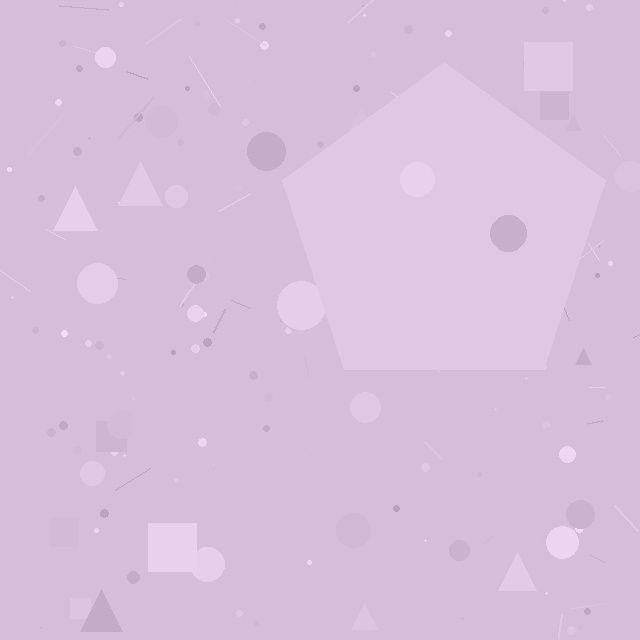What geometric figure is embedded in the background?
A pentagon is embedded in the background.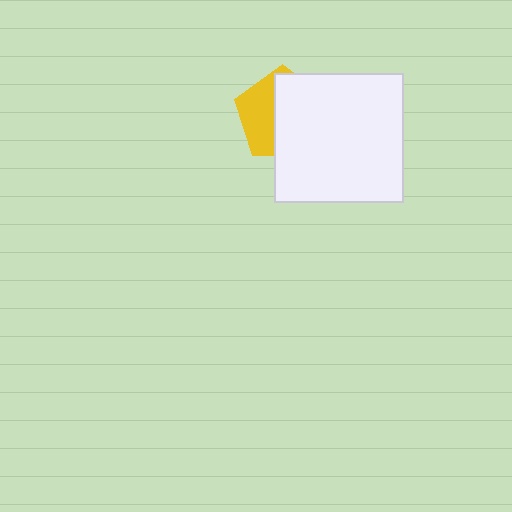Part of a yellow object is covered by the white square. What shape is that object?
It is a pentagon.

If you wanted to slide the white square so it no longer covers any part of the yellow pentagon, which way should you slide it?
Slide it right — that is the most direct way to separate the two shapes.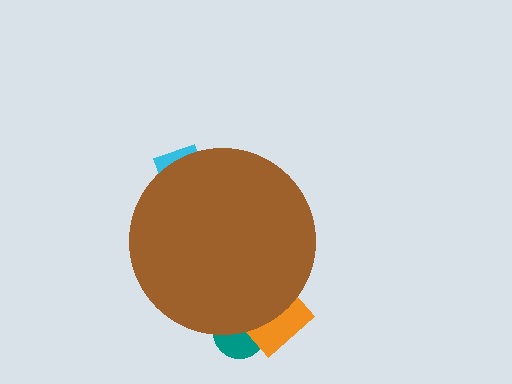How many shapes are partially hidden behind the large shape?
5 shapes are partially hidden.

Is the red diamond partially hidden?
Yes, the red diamond is partially hidden behind the brown circle.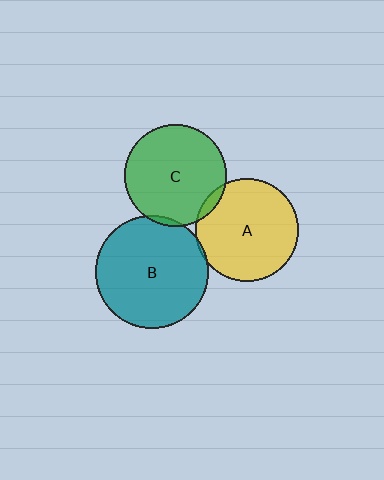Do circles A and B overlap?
Yes.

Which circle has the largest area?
Circle B (teal).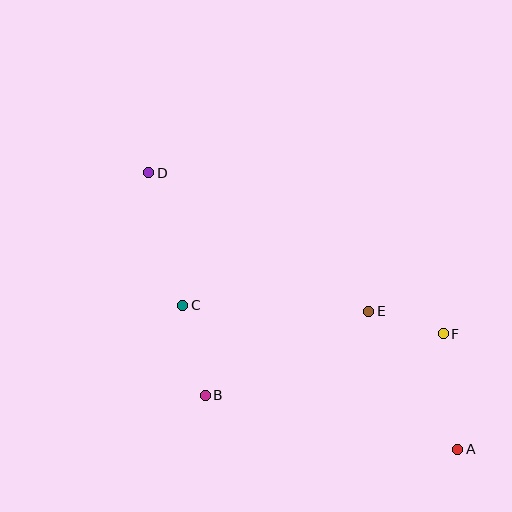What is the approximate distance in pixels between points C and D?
The distance between C and D is approximately 137 pixels.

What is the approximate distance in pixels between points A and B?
The distance between A and B is approximately 258 pixels.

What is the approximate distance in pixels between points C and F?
The distance between C and F is approximately 262 pixels.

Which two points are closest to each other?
Points E and F are closest to each other.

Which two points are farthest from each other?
Points A and D are farthest from each other.